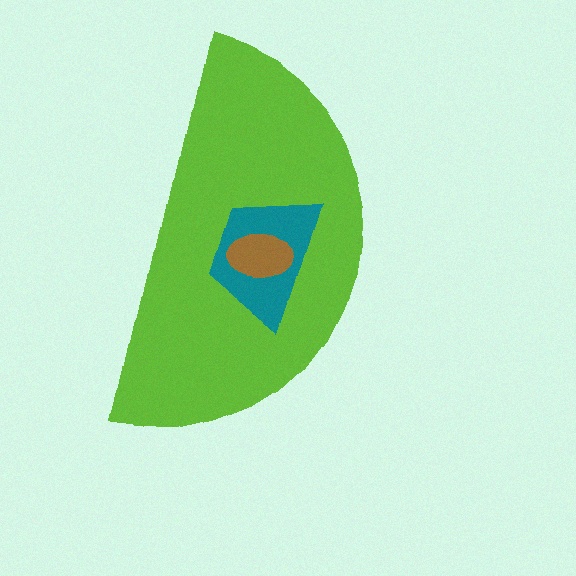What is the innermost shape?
The brown ellipse.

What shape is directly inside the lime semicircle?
The teal trapezoid.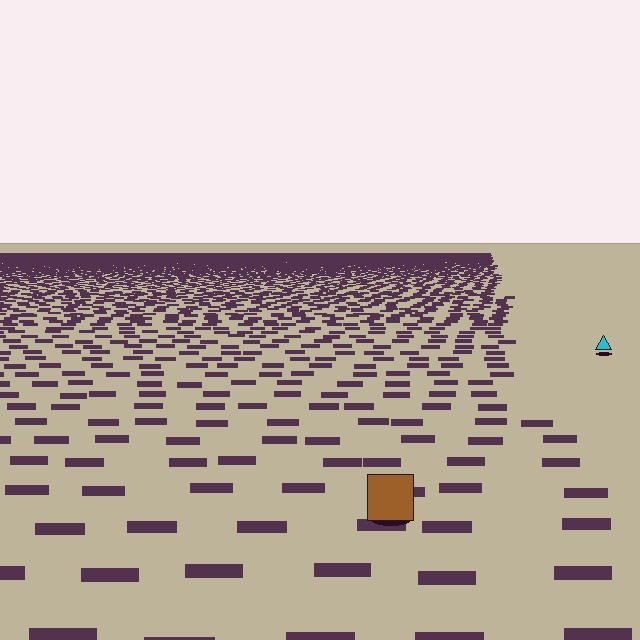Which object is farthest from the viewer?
The cyan triangle is farthest from the viewer. It appears smaller and the ground texture around it is denser.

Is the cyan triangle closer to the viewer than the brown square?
No. The brown square is closer — you can tell from the texture gradient: the ground texture is coarser near it.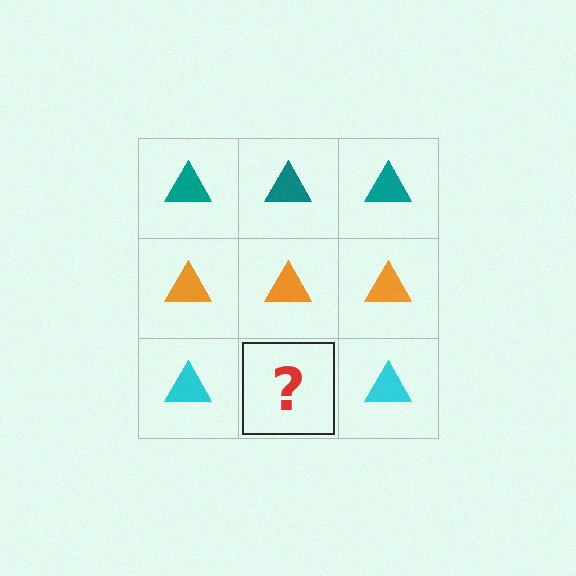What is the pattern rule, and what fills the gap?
The rule is that each row has a consistent color. The gap should be filled with a cyan triangle.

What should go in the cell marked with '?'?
The missing cell should contain a cyan triangle.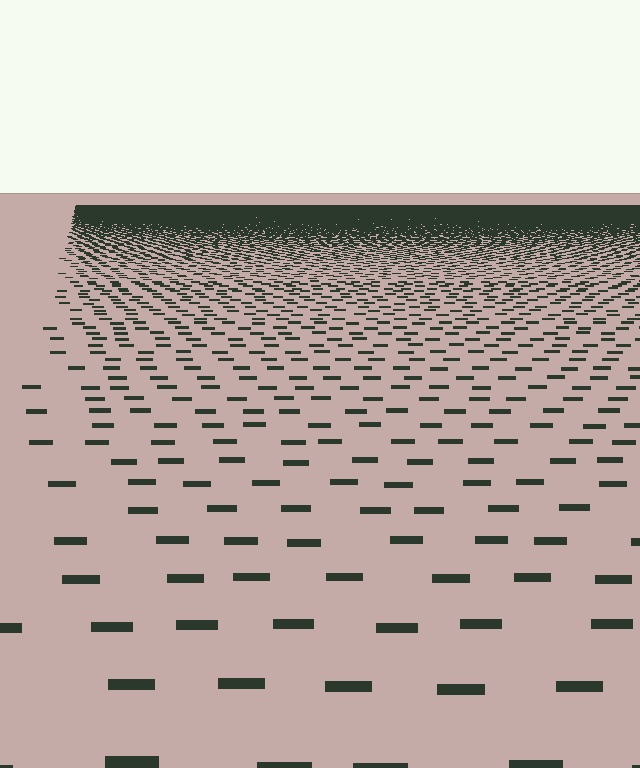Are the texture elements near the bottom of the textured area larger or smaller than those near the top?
Larger. Near the bottom, elements are closer to the viewer and appear at a bigger on-screen size.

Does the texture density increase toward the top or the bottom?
Density increases toward the top.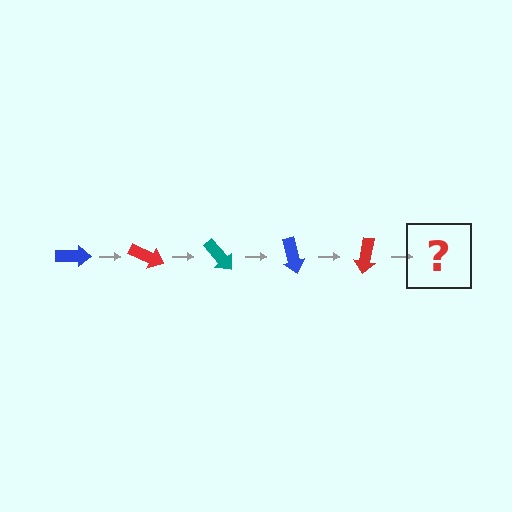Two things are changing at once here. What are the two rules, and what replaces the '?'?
The two rules are that it rotates 25 degrees each step and the color cycles through blue, red, and teal. The '?' should be a teal arrow, rotated 125 degrees from the start.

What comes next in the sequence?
The next element should be a teal arrow, rotated 125 degrees from the start.